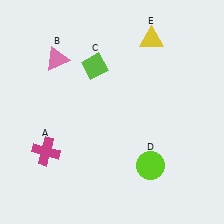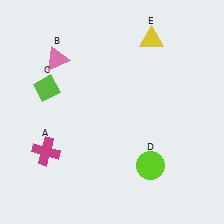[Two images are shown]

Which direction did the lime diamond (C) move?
The lime diamond (C) moved left.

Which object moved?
The lime diamond (C) moved left.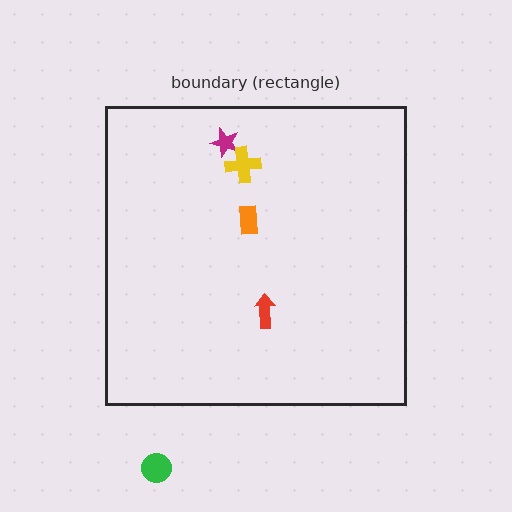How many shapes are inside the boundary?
4 inside, 1 outside.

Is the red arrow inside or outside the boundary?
Inside.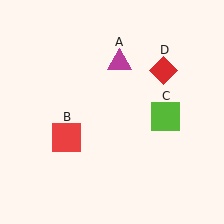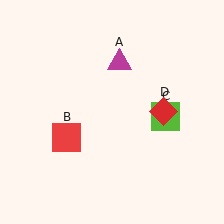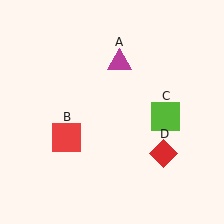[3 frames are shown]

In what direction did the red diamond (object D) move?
The red diamond (object D) moved down.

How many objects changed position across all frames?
1 object changed position: red diamond (object D).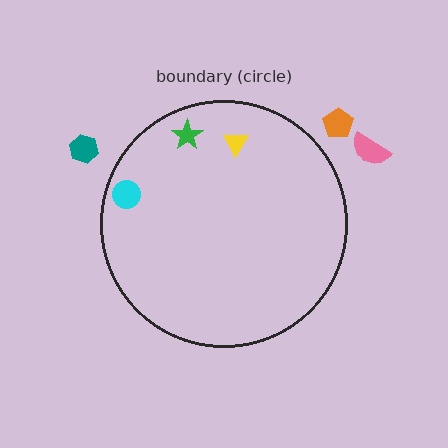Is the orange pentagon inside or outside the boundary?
Outside.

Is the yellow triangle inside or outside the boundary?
Inside.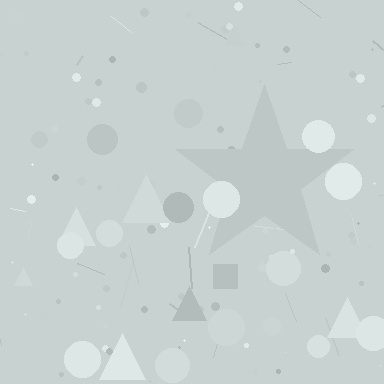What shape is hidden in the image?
A star is hidden in the image.